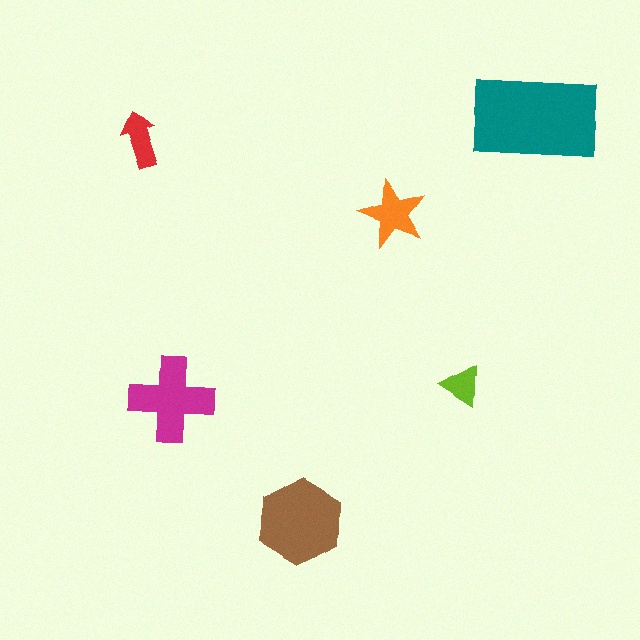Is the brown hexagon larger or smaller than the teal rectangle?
Smaller.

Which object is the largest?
The teal rectangle.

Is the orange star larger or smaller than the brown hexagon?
Smaller.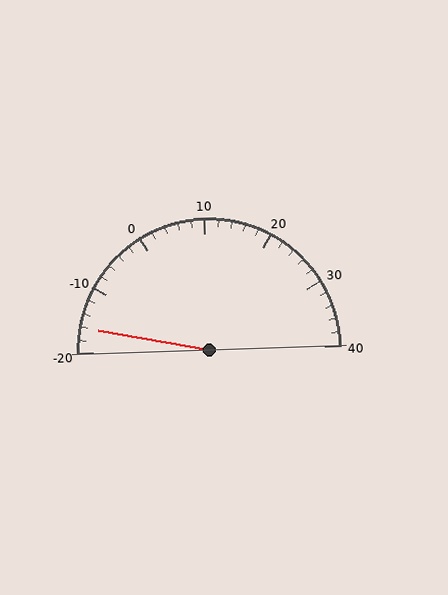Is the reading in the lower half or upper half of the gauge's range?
The reading is in the lower half of the range (-20 to 40).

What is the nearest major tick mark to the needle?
The nearest major tick mark is -20.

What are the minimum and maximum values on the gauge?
The gauge ranges from -20 to 40.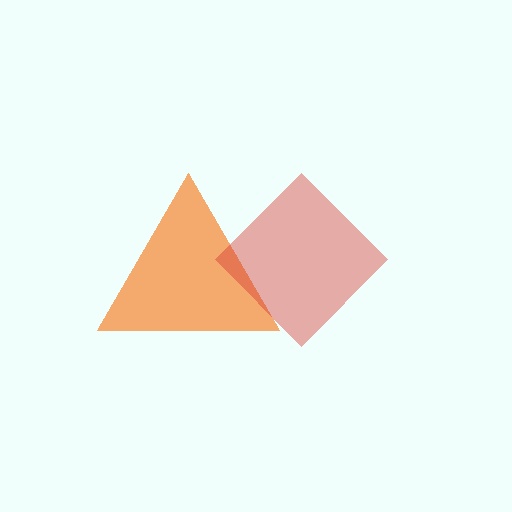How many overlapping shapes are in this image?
There are 2 overlapping shapes in the image.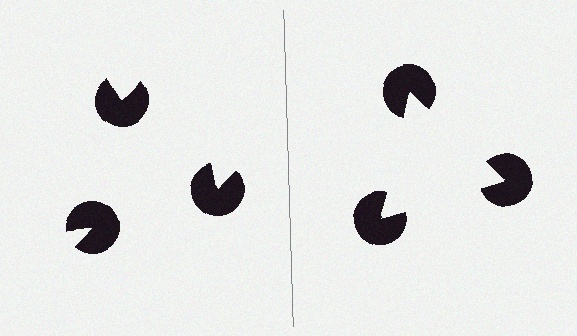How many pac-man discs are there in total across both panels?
6 — 3 on each side.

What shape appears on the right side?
An illusory triangle.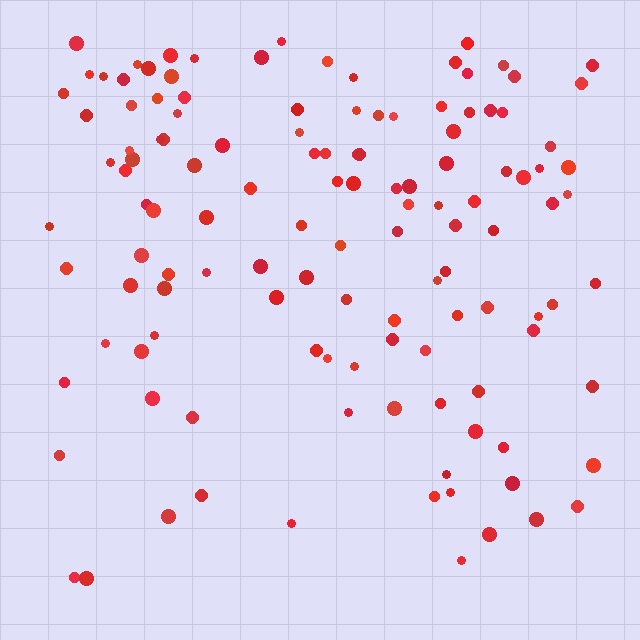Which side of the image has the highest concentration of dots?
The top.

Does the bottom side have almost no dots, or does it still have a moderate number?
Still a moderate number, just noticeably fewer than the top.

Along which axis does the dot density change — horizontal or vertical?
Vertical.